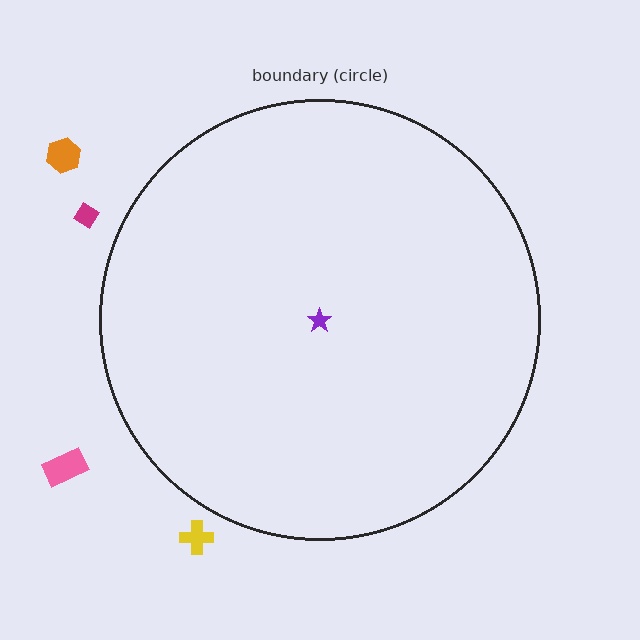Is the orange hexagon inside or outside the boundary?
Outside.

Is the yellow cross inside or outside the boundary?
Outside.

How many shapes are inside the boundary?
1 inside, 4 outside.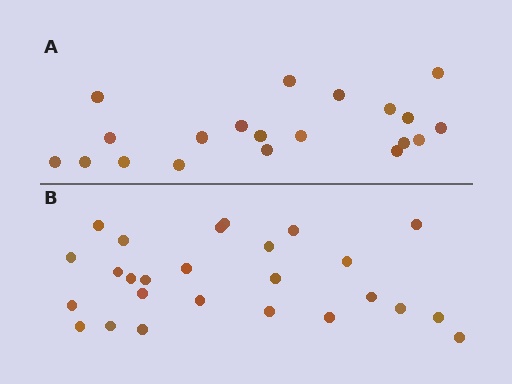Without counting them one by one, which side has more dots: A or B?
Region B (the bottom region) has more dots.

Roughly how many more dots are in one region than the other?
Region B has about 6 more dots than region A.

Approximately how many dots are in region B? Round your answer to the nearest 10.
About 30 dots. (The exact count is 26, which rounds to 30.)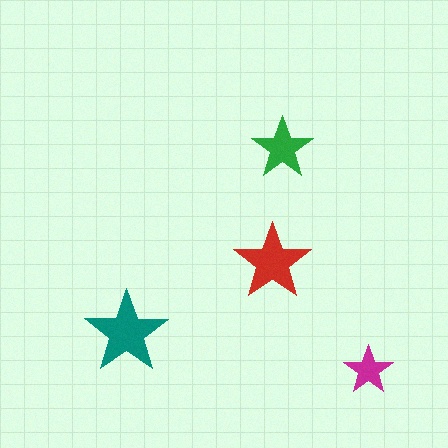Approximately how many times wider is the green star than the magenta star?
About 1.5 times wider.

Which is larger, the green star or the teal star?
The teal one.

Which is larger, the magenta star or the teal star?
The teal one.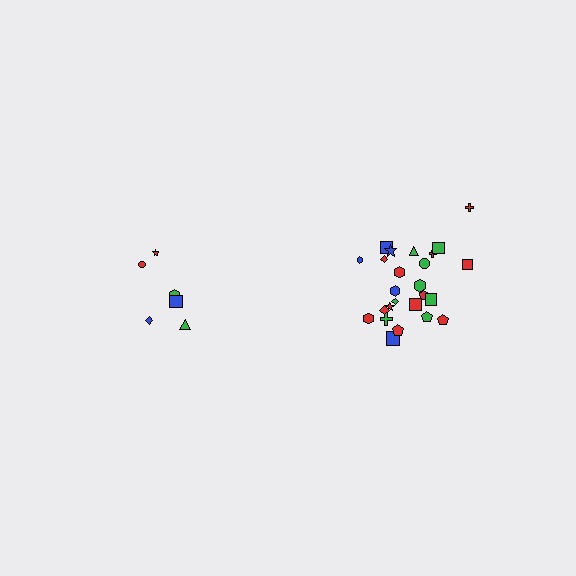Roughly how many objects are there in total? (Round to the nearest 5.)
Roughly 30 objects in total.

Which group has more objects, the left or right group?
The right group.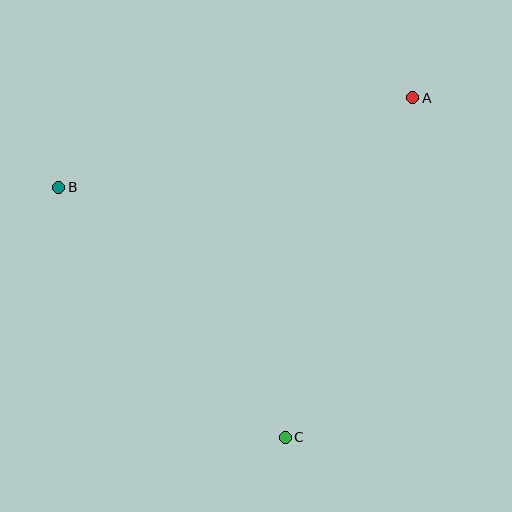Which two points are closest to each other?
Points B and C are closest to each other.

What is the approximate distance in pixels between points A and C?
The distance between A and C is approximately 363 pixels.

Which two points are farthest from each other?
Points A and B are farthest from each other.